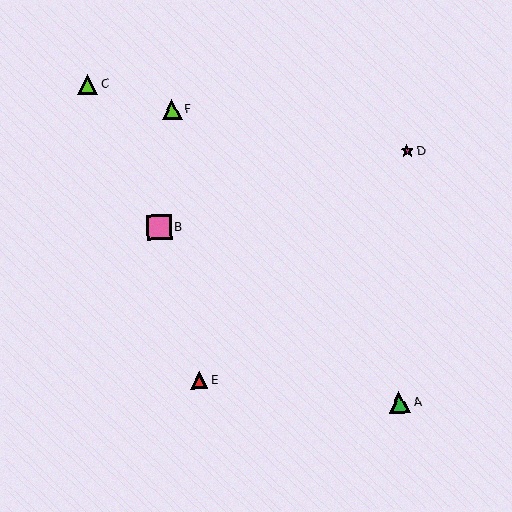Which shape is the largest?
The pink square (labeled B) is the largest.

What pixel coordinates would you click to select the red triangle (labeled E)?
Click at (199, 380) to select the red triangle E.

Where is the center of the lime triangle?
The center of the lime triangle is at (88, 84).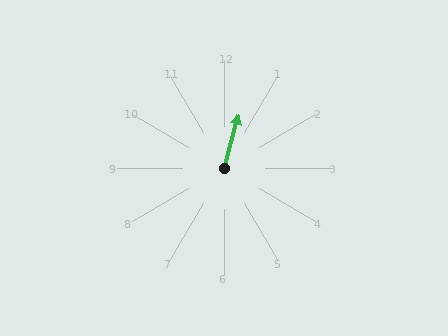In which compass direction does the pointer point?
North.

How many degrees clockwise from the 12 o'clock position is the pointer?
Approximately 16 degrees.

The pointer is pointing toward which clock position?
Roughly 1 o'clock.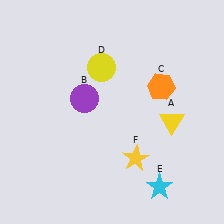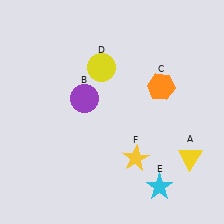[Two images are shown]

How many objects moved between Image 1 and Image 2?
1 object moved between the two images.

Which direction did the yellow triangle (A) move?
The yellow triangle (A) moved down.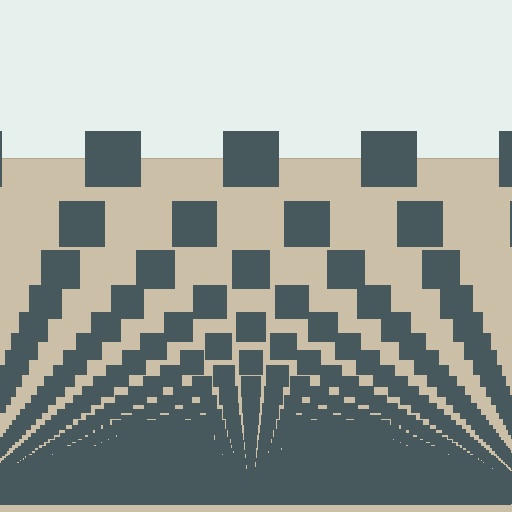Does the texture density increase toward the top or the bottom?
Density increases toward the bottom.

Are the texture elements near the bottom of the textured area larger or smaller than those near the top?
Smaller. The gradient is inverted — elements near the bottom are smaller and denser.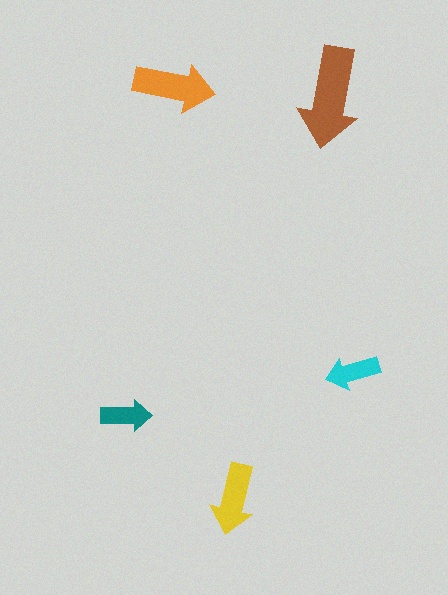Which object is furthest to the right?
The cyan arrow is rightmost.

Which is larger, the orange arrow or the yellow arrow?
The orange one.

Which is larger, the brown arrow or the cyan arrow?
The brown one.